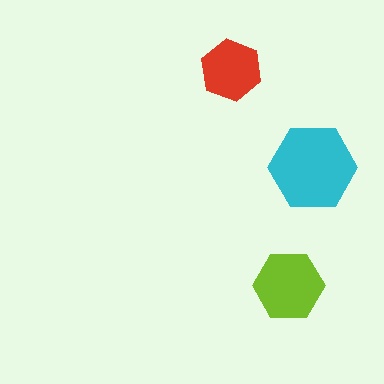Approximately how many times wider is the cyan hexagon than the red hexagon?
About 1.5 times wider.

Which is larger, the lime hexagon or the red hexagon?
The lime one.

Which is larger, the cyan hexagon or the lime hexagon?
The cyan one.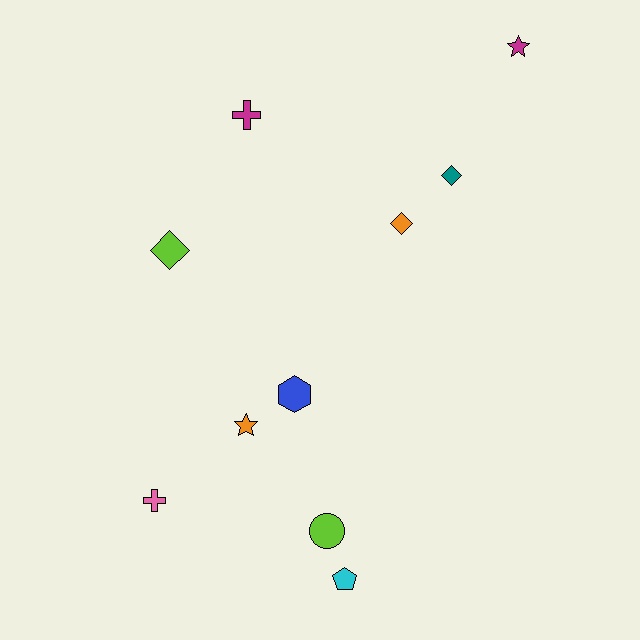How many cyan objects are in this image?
There is 1 cyan object.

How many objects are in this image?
There are 10 objects.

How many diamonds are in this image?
There are 3 diamonds.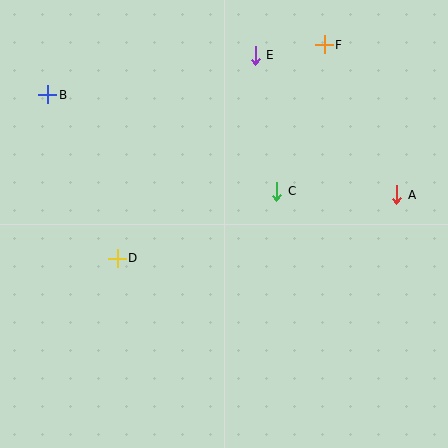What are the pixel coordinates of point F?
Point F is at (324, 45).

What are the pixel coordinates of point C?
Point C is at (277, 191).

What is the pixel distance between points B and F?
The distance between B and F is 281 pixels.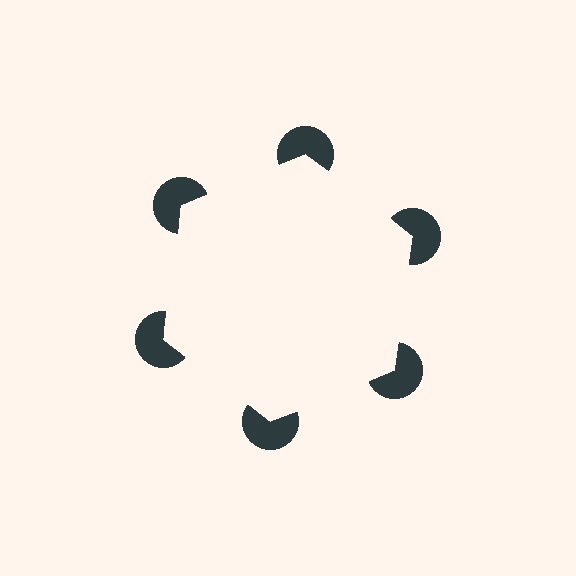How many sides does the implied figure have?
6 sides.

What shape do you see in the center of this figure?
An illusory hexagon — its edges are inferred from the aligned wedge cuts in the pac-man discs, not physically drawn.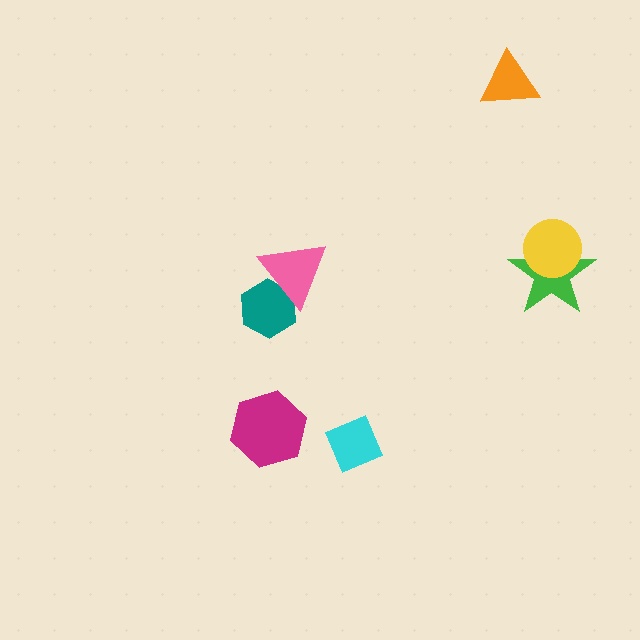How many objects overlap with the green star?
1 object overlaps with the green star.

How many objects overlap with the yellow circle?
1 object overlaps with the yellow circle.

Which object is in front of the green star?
The yellow circle is in front of the green star.